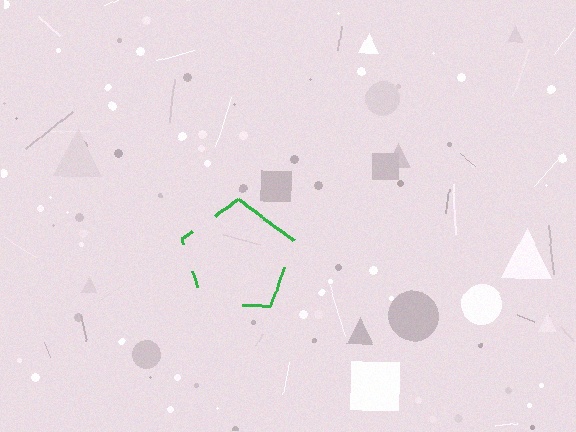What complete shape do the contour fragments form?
The contour fragments form a pentagon.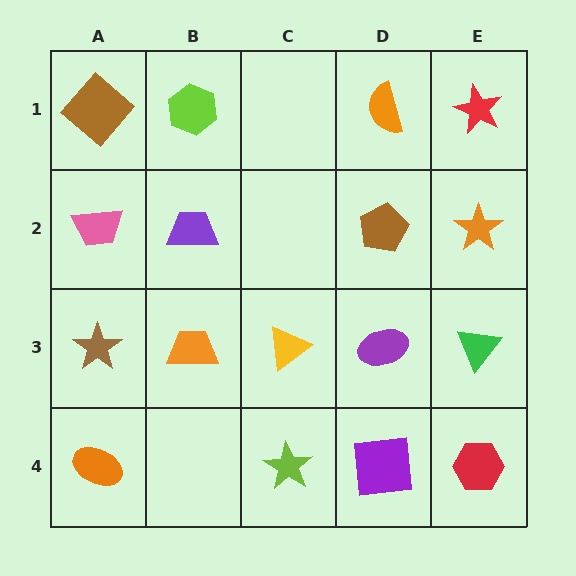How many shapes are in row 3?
5 shapes.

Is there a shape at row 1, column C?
No, that cell is empty.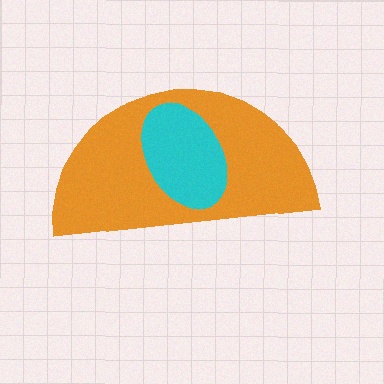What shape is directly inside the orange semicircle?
The cyan ellipse.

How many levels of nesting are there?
2.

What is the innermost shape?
The cyan ellipse.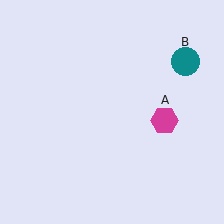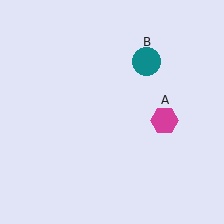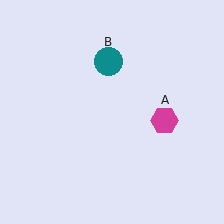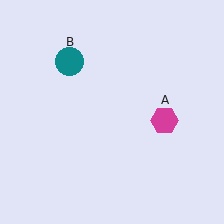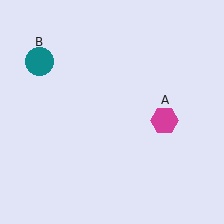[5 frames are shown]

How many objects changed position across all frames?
1 object changed position: teal circle (object B).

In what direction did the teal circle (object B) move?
The teal circle (object B) moved left.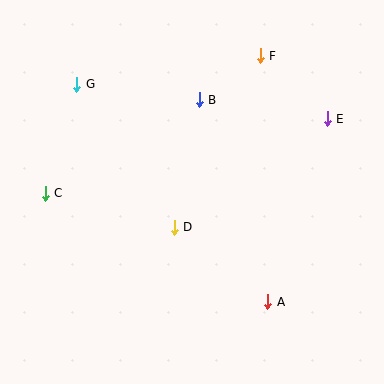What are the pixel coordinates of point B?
Point B is at (199, 100).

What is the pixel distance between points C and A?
The distance between C and A is 248 pixels.